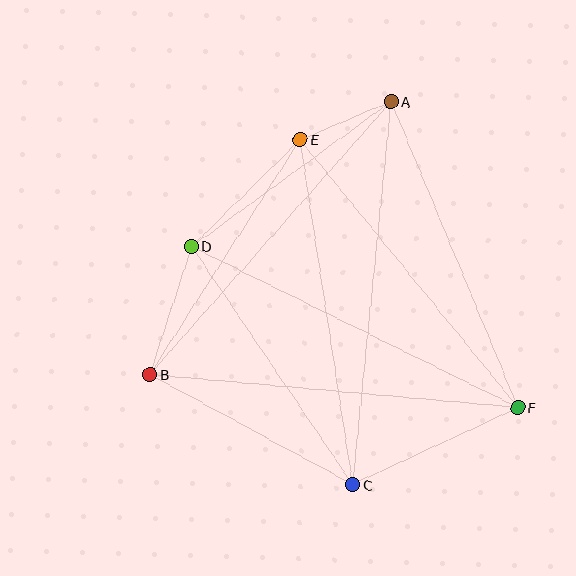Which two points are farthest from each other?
Points A and C are farthest from each other.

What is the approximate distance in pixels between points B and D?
The distance between B and D is approximately 135 pixels.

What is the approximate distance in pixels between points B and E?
The distance between B and E is approximately 279 pixels.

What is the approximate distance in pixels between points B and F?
The distance between B and F is approximately 369 pixels.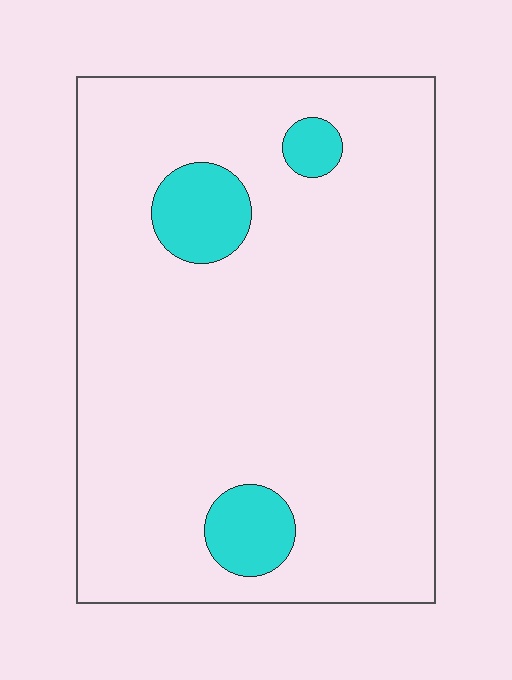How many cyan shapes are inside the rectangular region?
3.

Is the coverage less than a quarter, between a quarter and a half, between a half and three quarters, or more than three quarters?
Less than a quarter.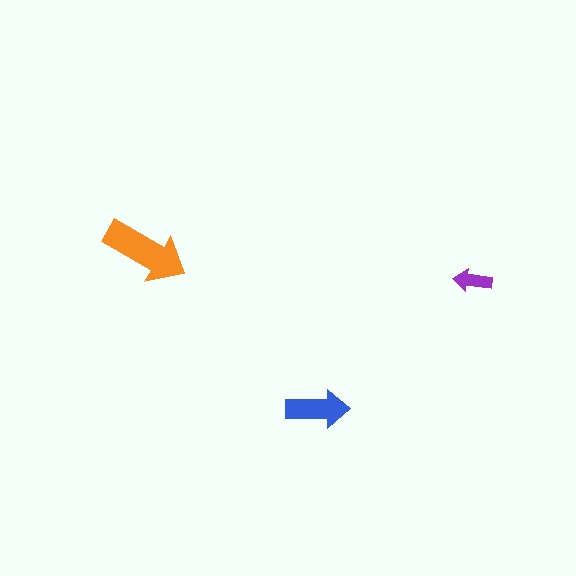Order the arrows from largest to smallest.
the orange one, the blue one, the purple one.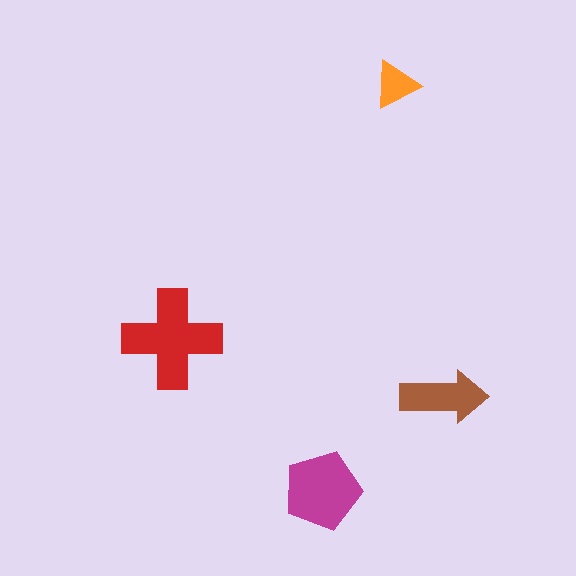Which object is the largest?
The red cross.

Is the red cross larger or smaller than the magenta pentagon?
Larger.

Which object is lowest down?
The magenta pentagon is bottommost.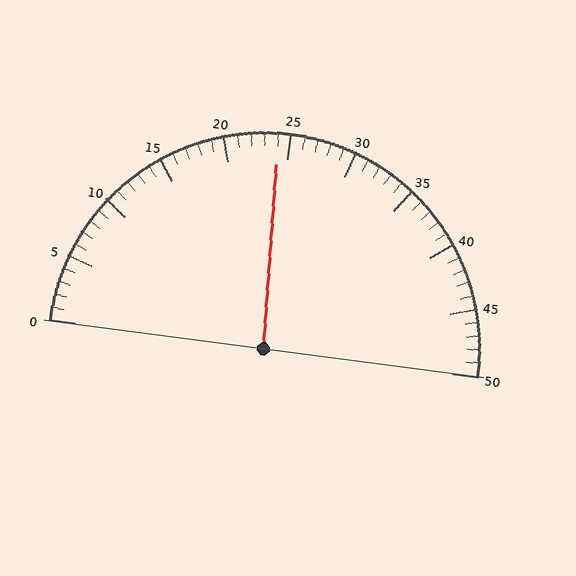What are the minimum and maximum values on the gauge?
The gauge ranges from 0 to 50.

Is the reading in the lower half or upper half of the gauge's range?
The reading is in the lower half of the range (0 to 50).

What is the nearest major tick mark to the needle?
The nearest major tick mark is 25.